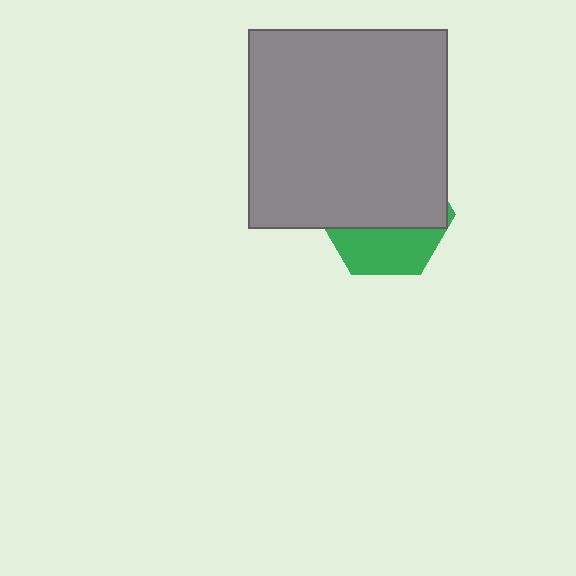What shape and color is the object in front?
The object in front is a gray square.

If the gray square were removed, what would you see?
You would see the complete green hexagon.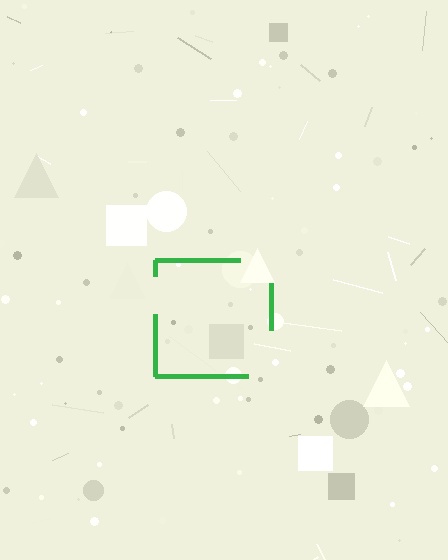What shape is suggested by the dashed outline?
The dashed outline suggests a square.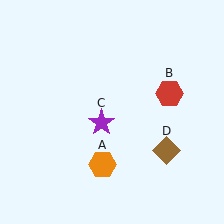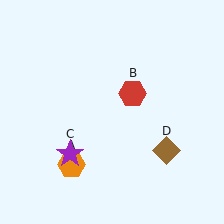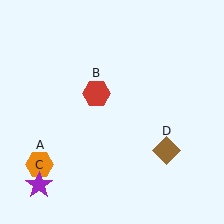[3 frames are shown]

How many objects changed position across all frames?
3 objects changed position: orange hexagon (object A), red hexagon (object B), purple star (object C).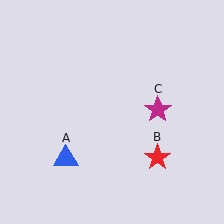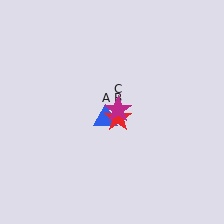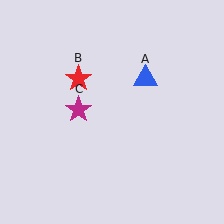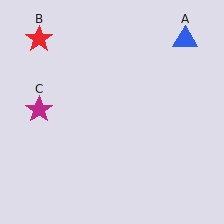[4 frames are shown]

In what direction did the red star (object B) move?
The red star (object B) moved up and to the left.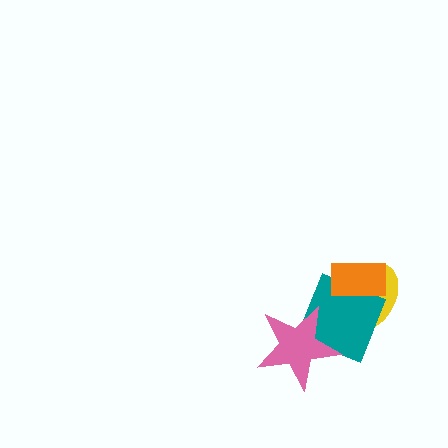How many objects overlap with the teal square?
3 objects overlap with the teal square.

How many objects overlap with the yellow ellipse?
2 objects overlap with the yellow ellipse.